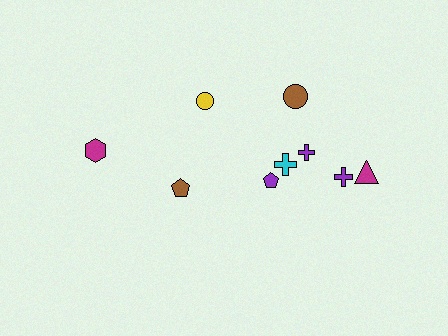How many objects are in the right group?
There are 6 objects.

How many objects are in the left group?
There are 3 objects.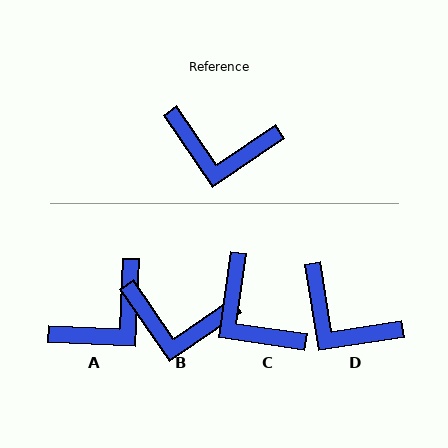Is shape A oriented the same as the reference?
No, it is off by about 53 degrees.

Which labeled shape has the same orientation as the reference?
B.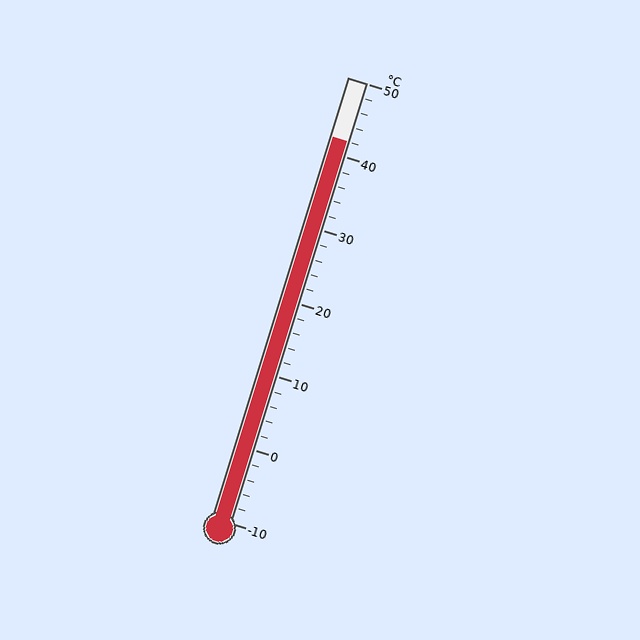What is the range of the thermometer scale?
The thermometer scale ranges from -10°C to 50°C.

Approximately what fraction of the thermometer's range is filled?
The thermometer is filled to approximately 85% of its range.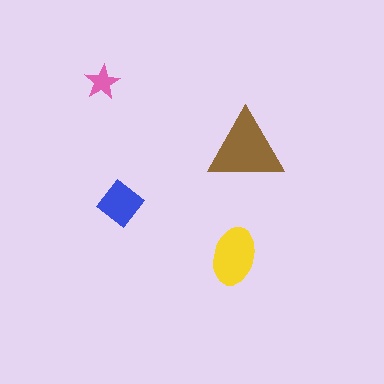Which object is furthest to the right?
The brown triangle is rightmost.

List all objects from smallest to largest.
The pink star, the blue diamond, the yellow ellipse, the brown triangle.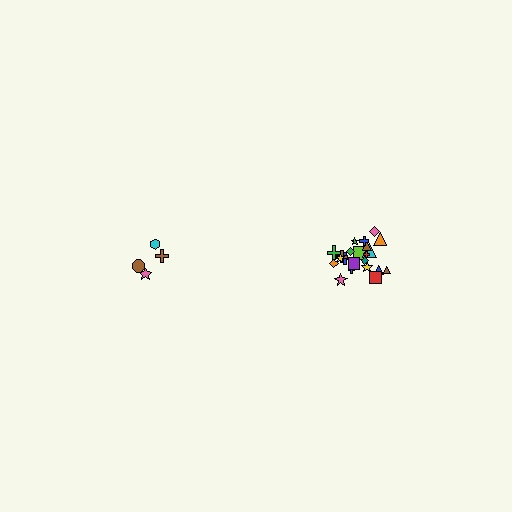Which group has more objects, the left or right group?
The right group.